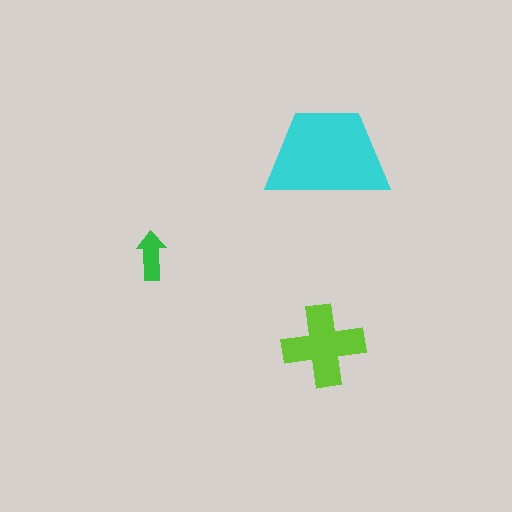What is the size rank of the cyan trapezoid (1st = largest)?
1st.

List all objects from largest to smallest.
The cyan trapezoid, the lime cross, the green arrow.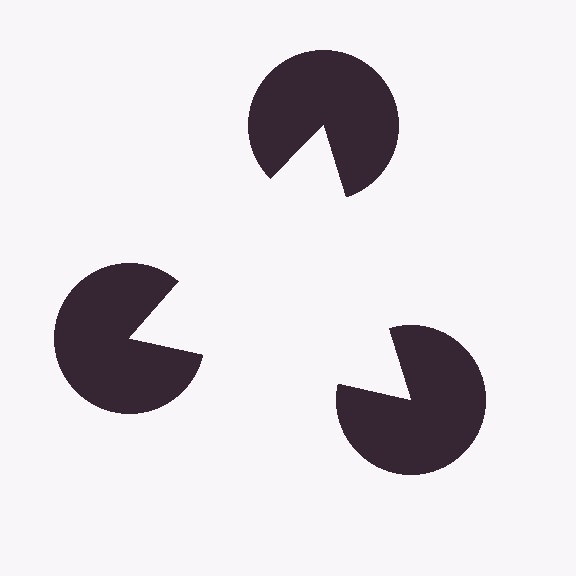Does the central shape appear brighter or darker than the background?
It typically appears slightly brighter than the background, even though no actual brightness change is drawn.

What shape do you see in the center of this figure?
An illusory triangle — its edges are inferred from the aligned wedge cuts in the pac-man discs, not physically drawn.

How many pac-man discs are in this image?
There are 3 — one at each vertex of the illusory triangle.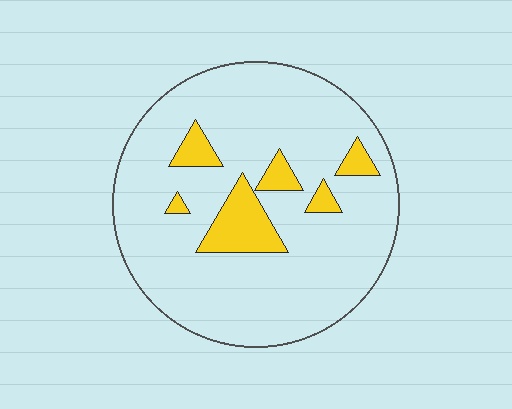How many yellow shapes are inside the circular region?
6.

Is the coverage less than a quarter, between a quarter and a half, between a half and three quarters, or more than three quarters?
Less than a quarter.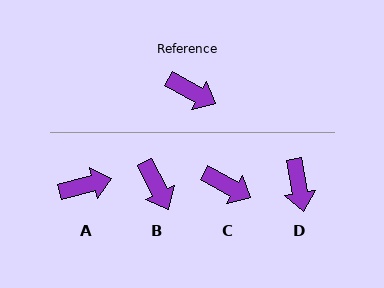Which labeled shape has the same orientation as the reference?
C.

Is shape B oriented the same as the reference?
No, it is off by about 36 degrees.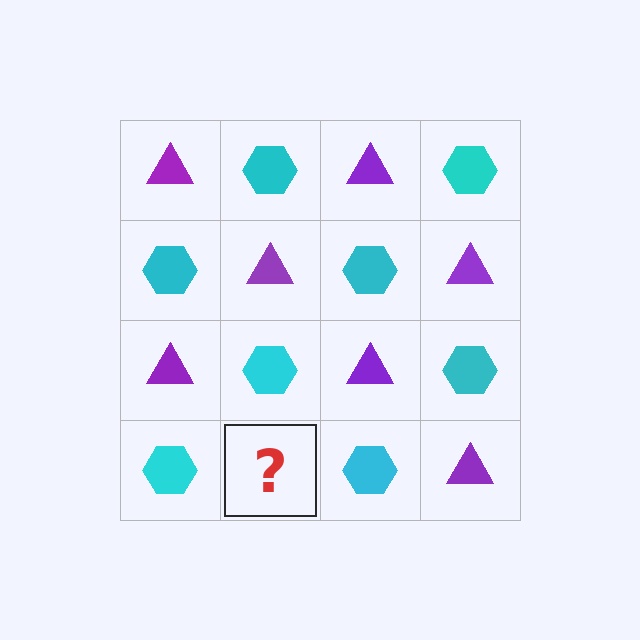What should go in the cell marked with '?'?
The missing cell should contain a purple triangle.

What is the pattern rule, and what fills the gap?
The rule is that it alternates purple triangle and cyan hexagon in a checkerboard pattern. The gap should be filled with a purple triangle.